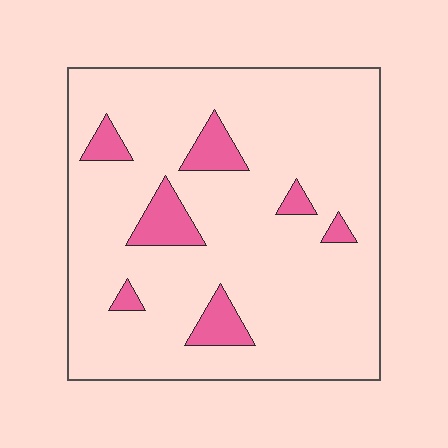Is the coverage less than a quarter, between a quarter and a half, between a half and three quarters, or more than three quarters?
Less than a quarter.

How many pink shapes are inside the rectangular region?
7.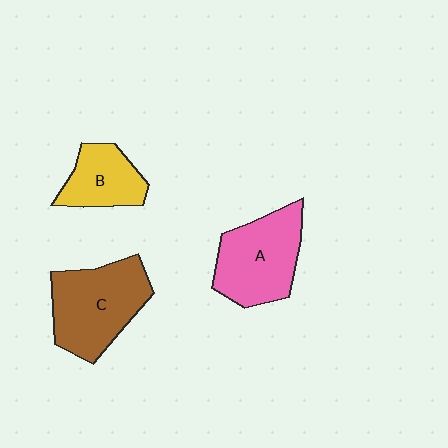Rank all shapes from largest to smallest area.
From largest to smallest: C (brown), A (pink), B (yellow).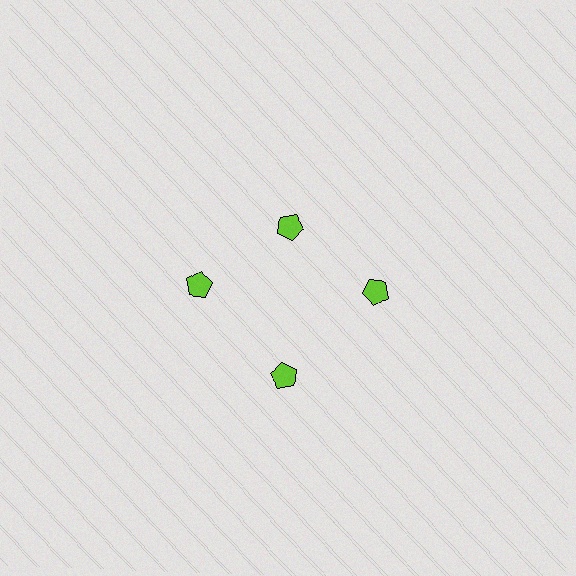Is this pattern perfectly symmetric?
No. The 4 lime pentagons are arranged in a ring, but one element near the 12 o'clock position is pulled inward toward the center, breaking the 4-fold rotational symmetry.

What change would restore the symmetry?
The symmetry would be restored by moving it outward, back onto the ring so that all 4 pentagons sit at equal angles and equal distance from the center.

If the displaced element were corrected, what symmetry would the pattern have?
It would have 4-fold rotational symmetry — the pattern would map onto itself every 90 degrees.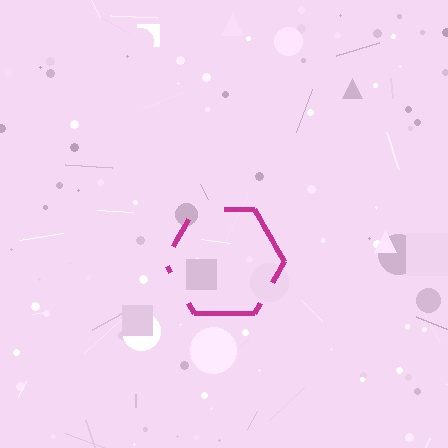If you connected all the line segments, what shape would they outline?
They would outline a hexagon.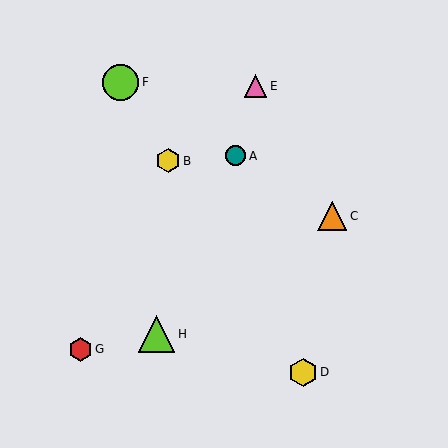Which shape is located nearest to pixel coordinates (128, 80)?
The lime circle (labeled F) at (121, 82) is nearest to that location.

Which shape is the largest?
The lime triangle (labeled H) is the largest.